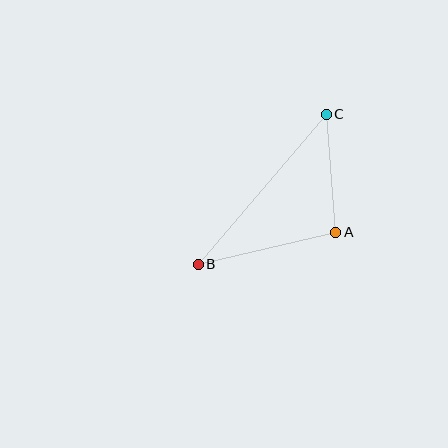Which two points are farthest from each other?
Points B and C are farthest from each other.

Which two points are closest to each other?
Points A and C are closest to each other.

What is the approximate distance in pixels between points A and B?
The distance between A and B is approximately 141 pixels.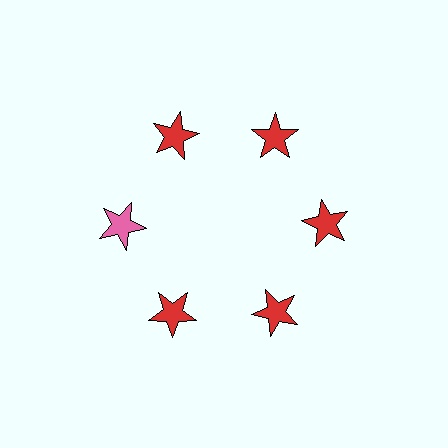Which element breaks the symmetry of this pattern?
The pink star at roughly the 9 o'clock position breaks the symmetry. All other shapes are red stars.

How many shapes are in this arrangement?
There are 6 shapes arranged in a ring pattern.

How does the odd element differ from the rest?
It has a different color: pink instead of red.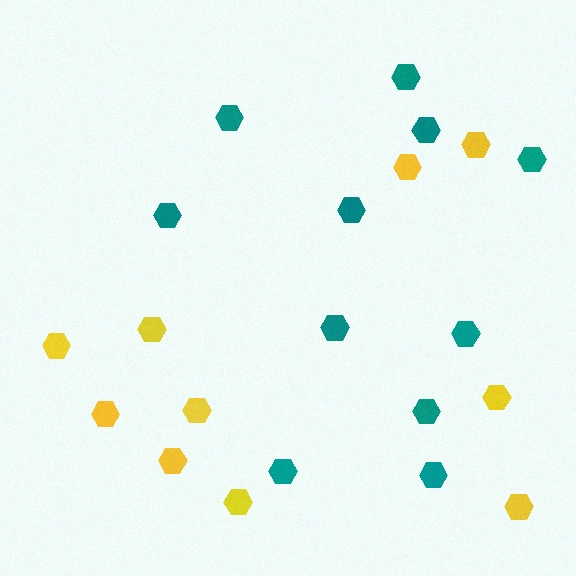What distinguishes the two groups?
There are 2 groups: one group of yellow hexagons (10) and one group of teal hexagons (11).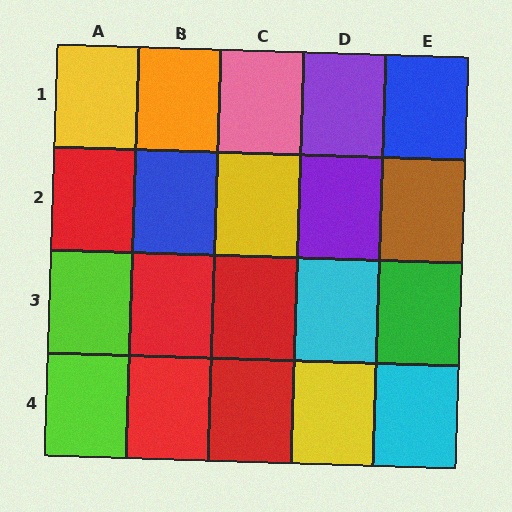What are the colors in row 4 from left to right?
Lime, red, red, yellow, cyan.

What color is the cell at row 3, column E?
Green.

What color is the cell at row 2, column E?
Brown.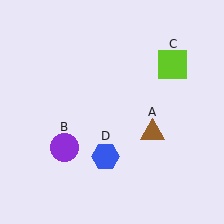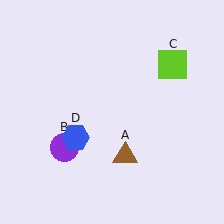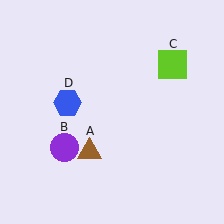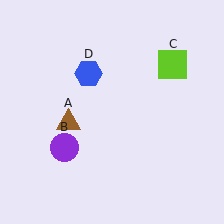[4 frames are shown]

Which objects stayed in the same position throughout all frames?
Purple circle (object B) and lime square (object C) remained stationary.